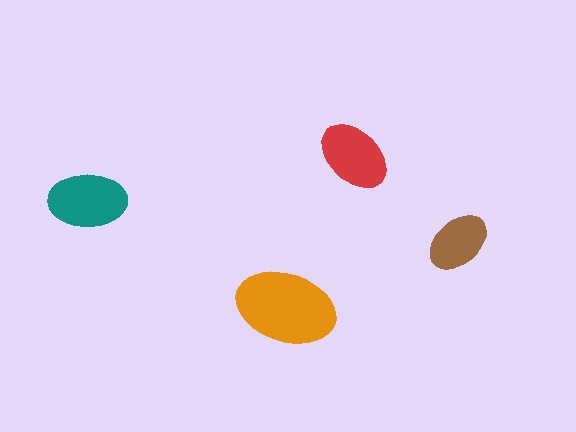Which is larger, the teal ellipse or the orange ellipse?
The orange one.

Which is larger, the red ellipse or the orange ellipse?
The orange one.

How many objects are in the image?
There are 4 objects in the image.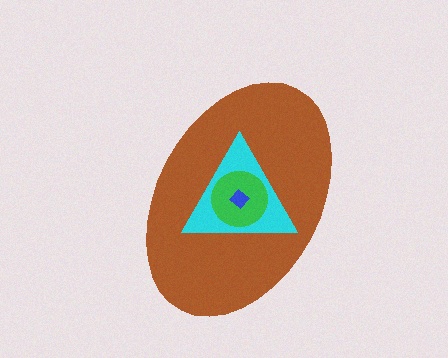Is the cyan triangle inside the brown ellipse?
Yes.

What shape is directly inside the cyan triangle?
The green circle.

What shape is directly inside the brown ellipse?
The cyan triangle.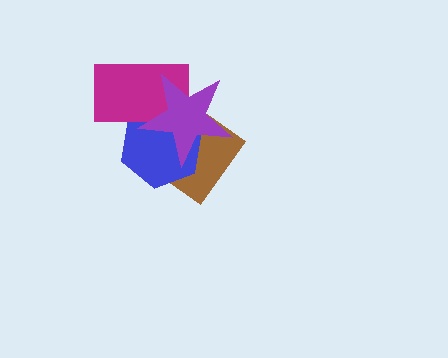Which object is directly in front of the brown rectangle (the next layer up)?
The blue hexagon is directly in front of the brown rectangle.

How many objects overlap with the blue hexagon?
3 objects overlap with the blue hexagon.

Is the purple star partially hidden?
No, no other shape covers it.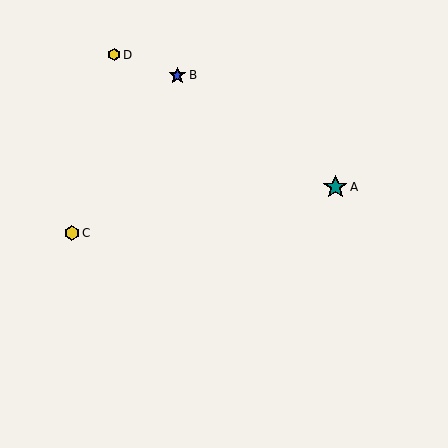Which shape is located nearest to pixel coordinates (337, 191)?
The teal star (labeled A) at (335, 187) is nearest to that location.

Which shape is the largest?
The teal star (labeled A) is the largest.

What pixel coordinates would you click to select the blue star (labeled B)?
Click at (177, 75) to select the blue star B.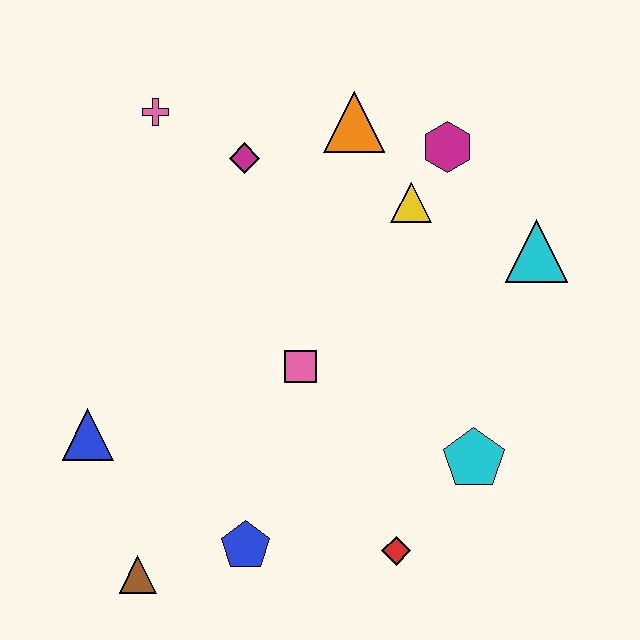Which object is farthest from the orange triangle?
The brown triangle is farthest from the orange triangle.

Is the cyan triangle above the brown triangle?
Yes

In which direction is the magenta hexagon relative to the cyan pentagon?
The magenta hexagon is above the cyan pentagon.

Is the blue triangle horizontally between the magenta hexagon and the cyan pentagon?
No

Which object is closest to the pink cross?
The magenta diamond is closest to the pink cross.